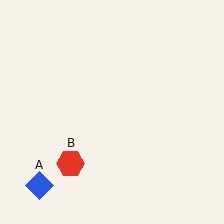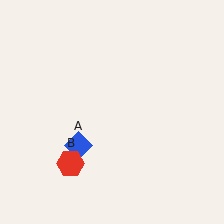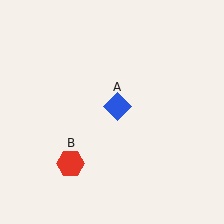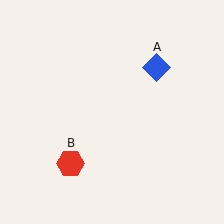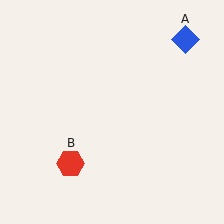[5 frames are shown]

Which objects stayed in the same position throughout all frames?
Red hexagon (object B) remained stationary.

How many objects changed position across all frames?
1 object changed position: blue diamond (object A).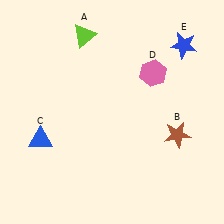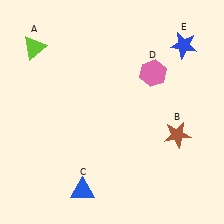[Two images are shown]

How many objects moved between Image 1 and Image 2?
2 objects moved between the two images.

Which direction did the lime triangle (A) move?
The lime triangle (A) moved left.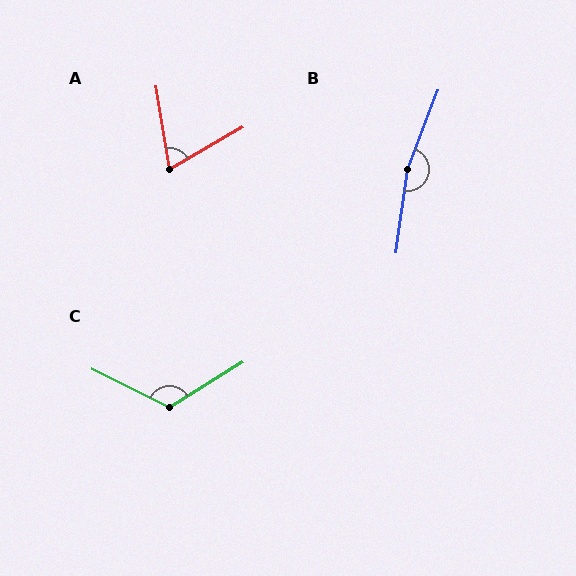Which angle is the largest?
B, at approximately 167 degrees.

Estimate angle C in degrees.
Approximately 122 degrees.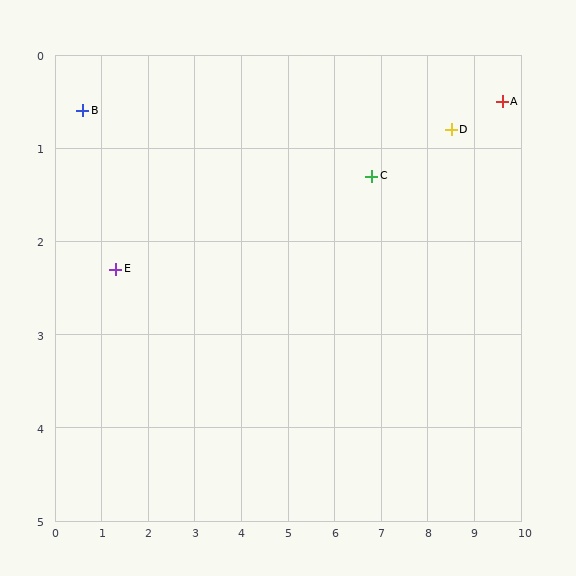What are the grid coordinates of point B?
Point B is at approximately (0.6, 0.6).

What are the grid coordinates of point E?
Point E is at approximately (1.3, 2.3).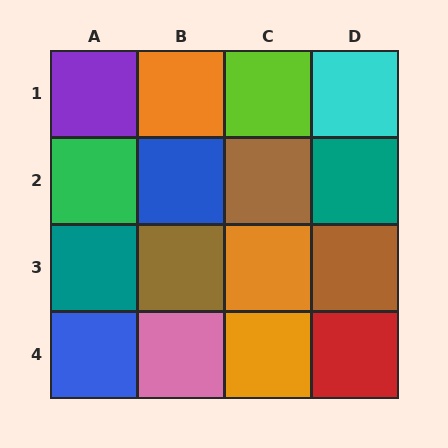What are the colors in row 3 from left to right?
Teal, brown, orange, brown.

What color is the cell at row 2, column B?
Blue.